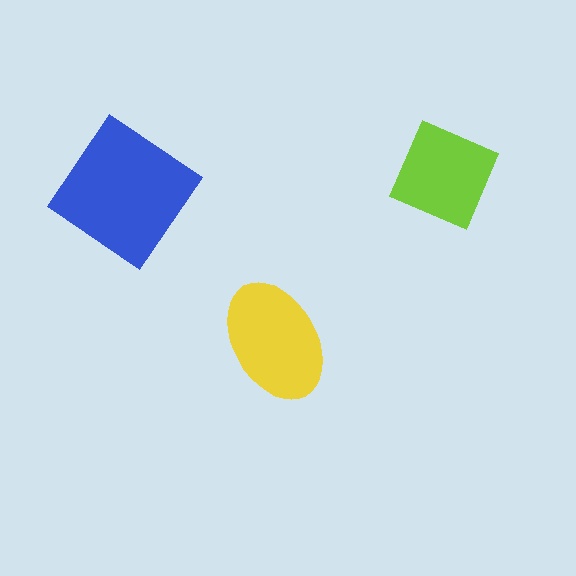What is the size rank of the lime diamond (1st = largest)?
3rd.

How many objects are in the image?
There are 3 objects in the image.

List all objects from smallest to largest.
The lime diamond, the yellow ellipse, the blue diamond.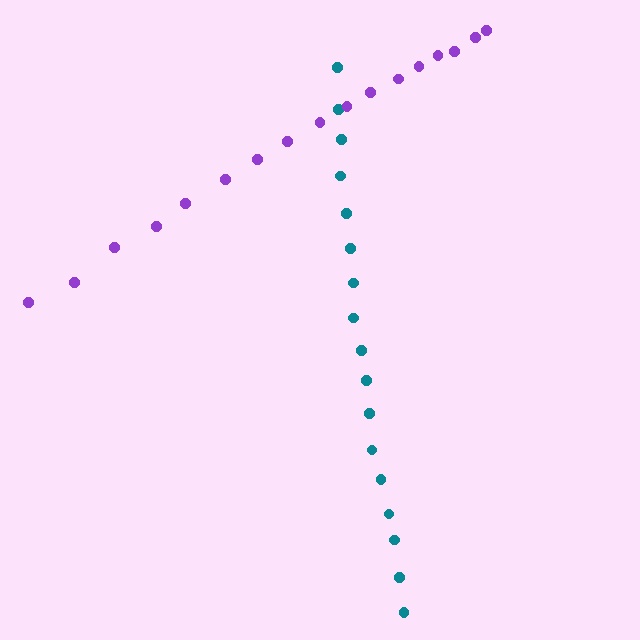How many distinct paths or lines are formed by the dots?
There are 2 distinct paths.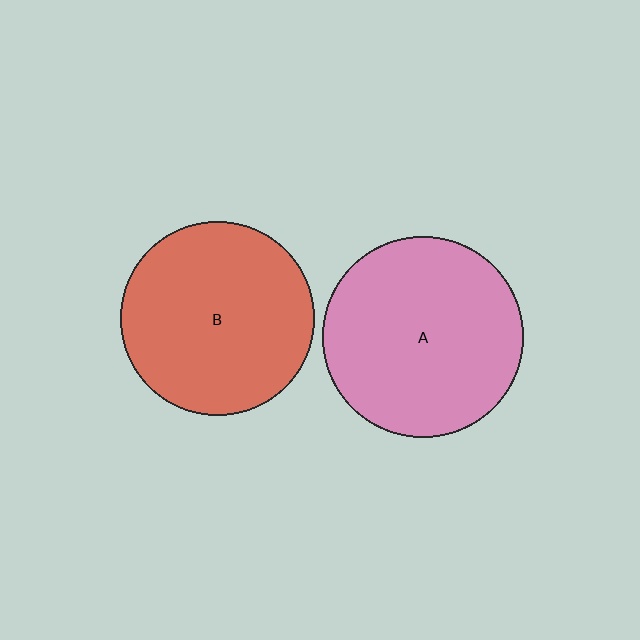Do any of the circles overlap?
No, none of the circles overlap.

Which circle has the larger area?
Circle A (pink).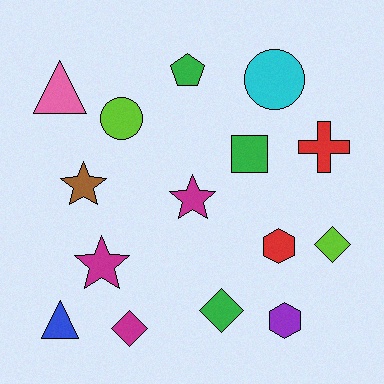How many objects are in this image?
There are 15 objects.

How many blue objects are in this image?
There is 1 blue object.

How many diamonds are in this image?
There are 3 diamonds.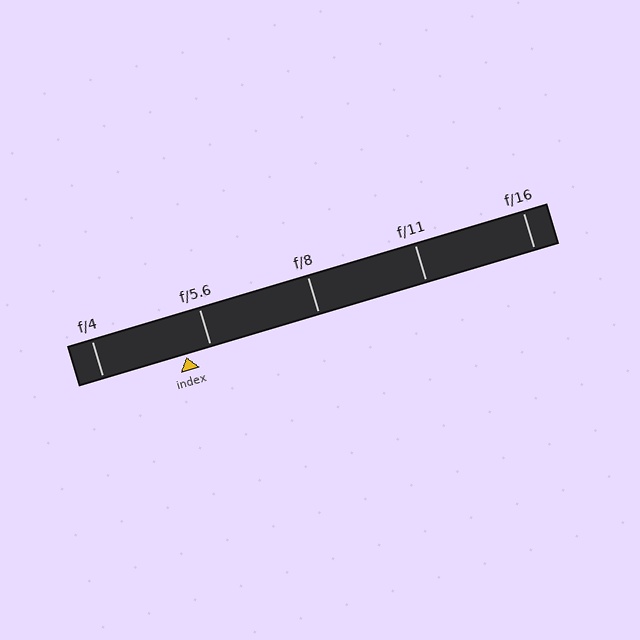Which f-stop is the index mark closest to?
The index mark is closest to f/5.6.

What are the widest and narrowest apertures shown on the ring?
The widest aperture shown is f/4 and the narrowest is f/16.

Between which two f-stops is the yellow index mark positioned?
The index mark is between f/4 and f/5.6.